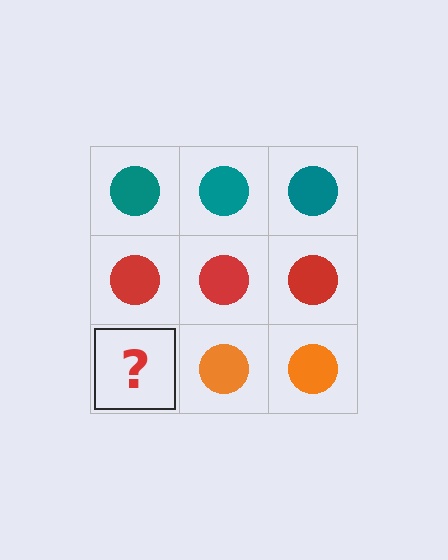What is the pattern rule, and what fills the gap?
The rule is that each row has a consistent color. The gap should be filled with an orange circle.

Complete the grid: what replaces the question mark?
The question mark should be replaced with an orange circle.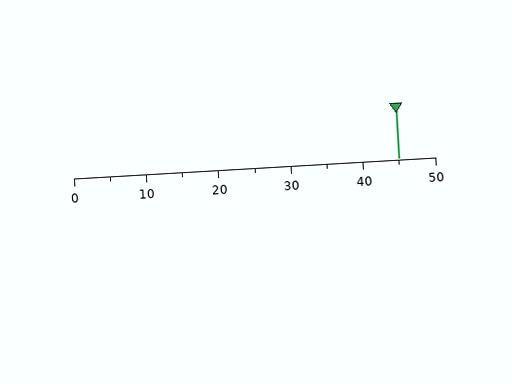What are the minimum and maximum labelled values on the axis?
The axis runs from 0 to 50.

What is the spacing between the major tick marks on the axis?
The major ticks are spaced 10 apart.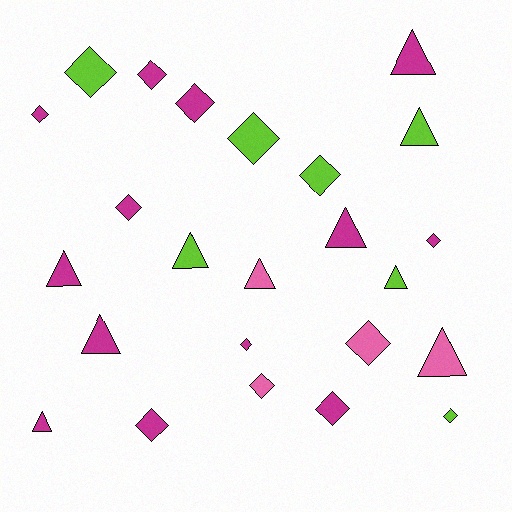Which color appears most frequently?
Magenta, with 13 objects.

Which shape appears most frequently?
Diamond, with 14 objects.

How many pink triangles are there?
There are 2 pink triangles.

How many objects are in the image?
There are 24 objects.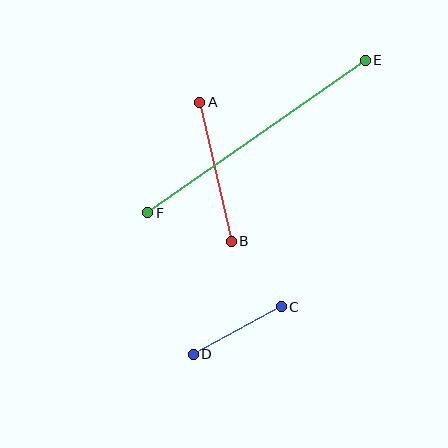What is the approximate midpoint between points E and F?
The midpoint is at approximately (257, 136) pixels.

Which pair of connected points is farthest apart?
Points E and F are farthest apart.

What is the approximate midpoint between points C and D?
The midpoint is at approximately (237, 331) pixels.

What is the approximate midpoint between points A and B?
The midpoint is at approximately (215, 172) pixels.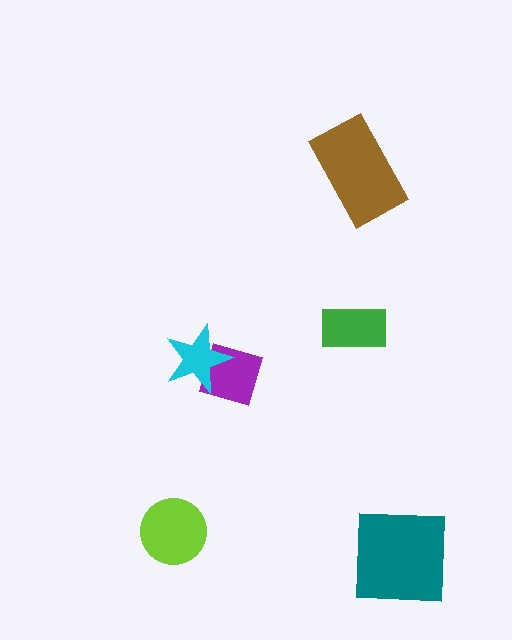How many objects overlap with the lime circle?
0 objects overlap with the lime circle.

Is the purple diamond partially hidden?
Yes, it is partially covered by another shape.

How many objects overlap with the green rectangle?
0 objects overlap with the green rectangle.